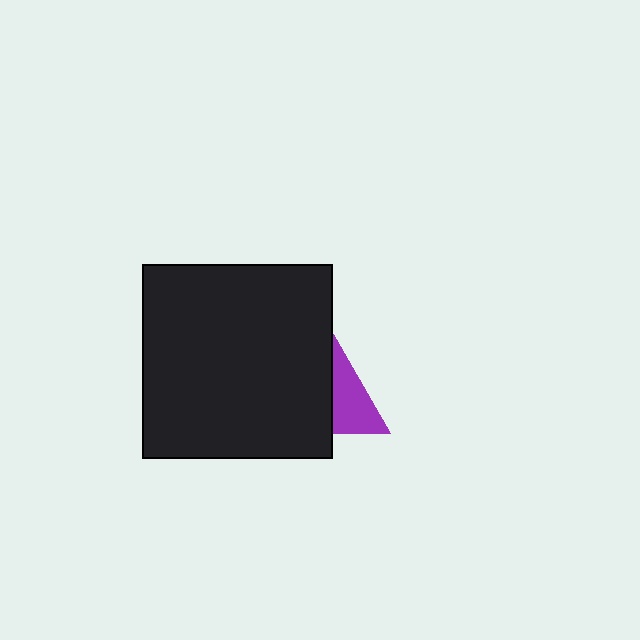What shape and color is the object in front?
The object in front is a black rectangle.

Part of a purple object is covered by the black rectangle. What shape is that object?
It is a triangle.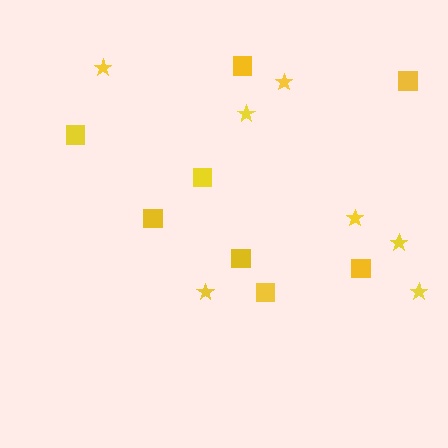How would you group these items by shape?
There are 2 groups: one group of squares (8) and one group of stars (7).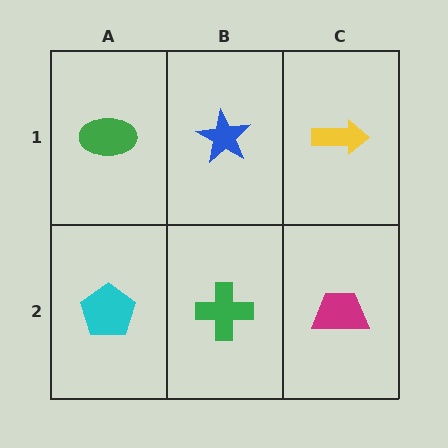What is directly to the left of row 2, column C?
A green cross.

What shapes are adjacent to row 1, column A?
A cyan pentagon (row 2, column A), a blue star (row 1, column B).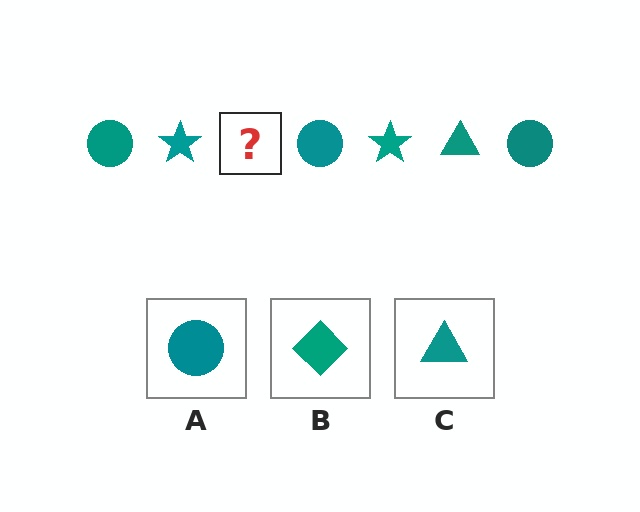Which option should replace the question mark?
Option C.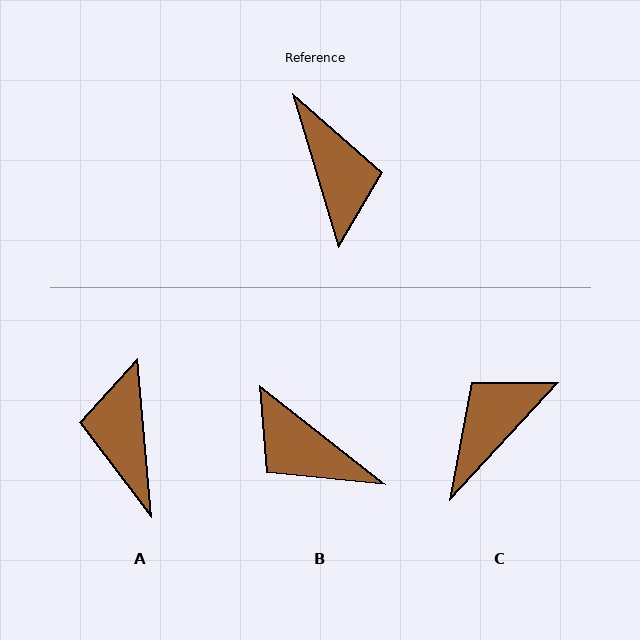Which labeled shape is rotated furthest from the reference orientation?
A, about 168 degrees away.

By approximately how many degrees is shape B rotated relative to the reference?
Approximately 145 degrees clockwise.